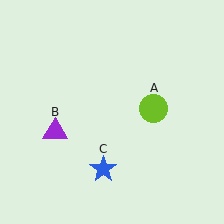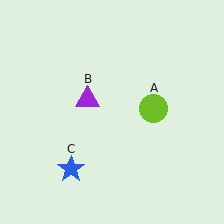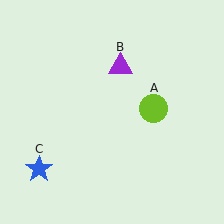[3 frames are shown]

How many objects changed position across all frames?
2 objects changed position: purple triangle (object B), blue star (object C).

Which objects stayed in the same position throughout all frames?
Lime circle (object A) remained stationary.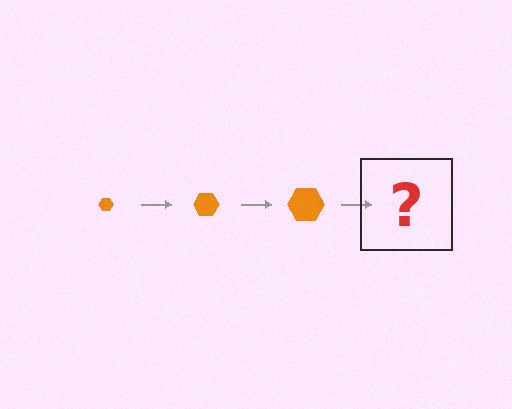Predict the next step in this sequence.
The next step is an orange hexagon, larger than the previous one.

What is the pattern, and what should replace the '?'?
The pattern is that the hexagon gets progressively larger each step. The '?' should be an orange hexagon, larger than the previous one.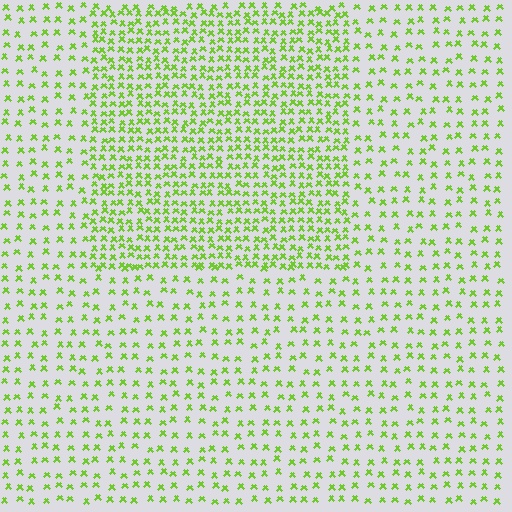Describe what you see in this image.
The image contains small lime elements arranged at two different densities. A rectangle-shaped region is visible where the elements are more densely packed than the surrounding area.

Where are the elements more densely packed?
The elements are more densely packed inside the rectangle boundary.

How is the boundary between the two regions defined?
The boundary is defined by a change in element density (approximately 2.1x ratio). All elements are the same color, size, and shape.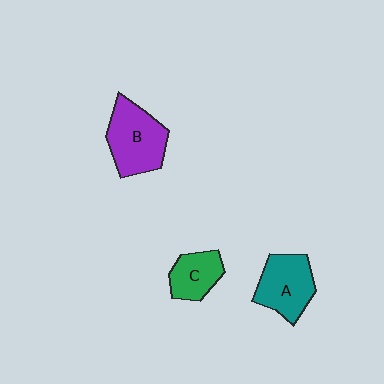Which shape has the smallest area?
Shape C (green).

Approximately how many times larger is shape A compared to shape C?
Approximately 1.4 times.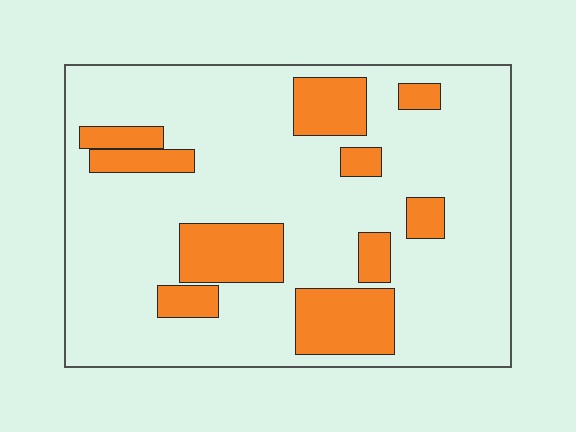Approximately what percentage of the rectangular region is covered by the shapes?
Approximately 20%.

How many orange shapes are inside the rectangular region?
10.